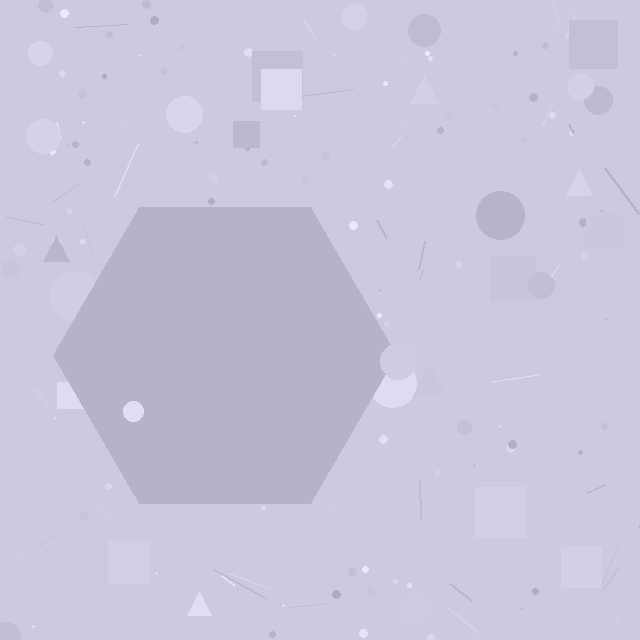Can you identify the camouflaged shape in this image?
The camouflaged shape is a hexagon.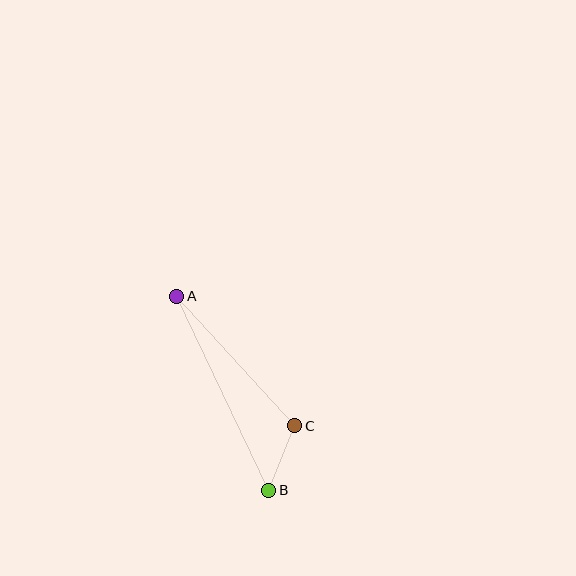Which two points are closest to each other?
Points B and C are closest to each other.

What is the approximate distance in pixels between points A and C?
The distance between A and C is approximately 175 pixels.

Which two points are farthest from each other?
Points A and B are farthest from each other.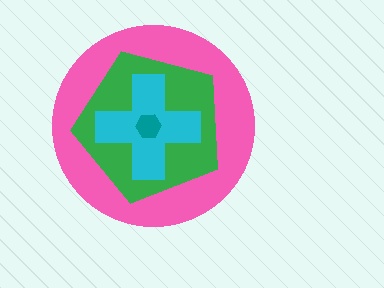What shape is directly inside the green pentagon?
The cyan cross.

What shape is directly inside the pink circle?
The green pentagon.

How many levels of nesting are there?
4.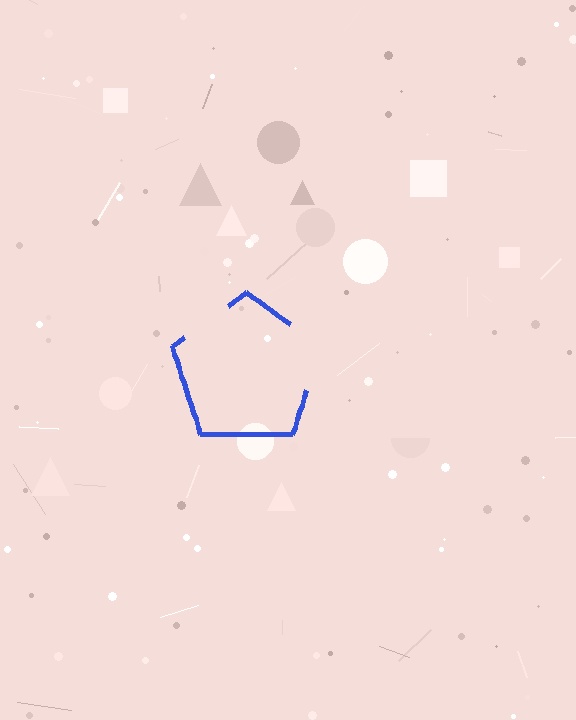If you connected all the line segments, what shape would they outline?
They would outline a pentagon.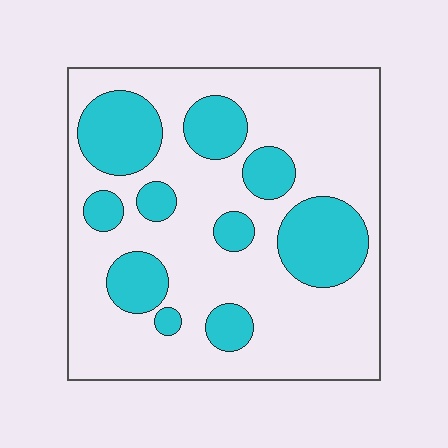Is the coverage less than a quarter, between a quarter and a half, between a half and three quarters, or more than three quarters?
Between a quarter and a half.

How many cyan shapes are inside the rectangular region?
10.